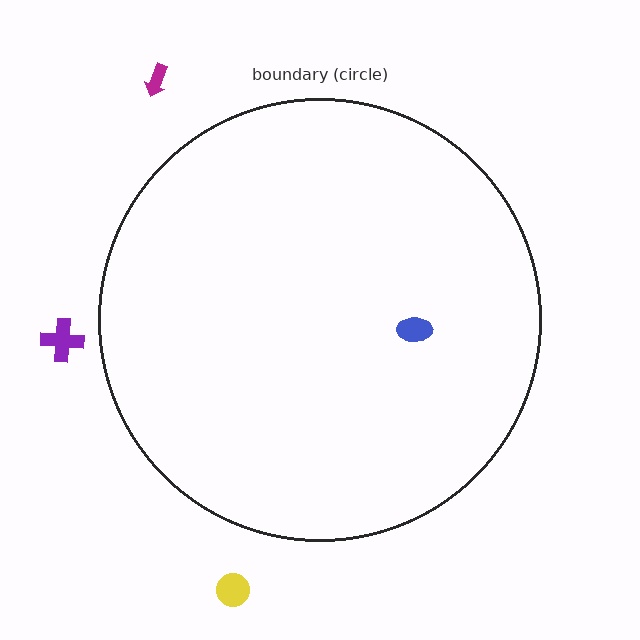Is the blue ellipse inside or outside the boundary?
Inside.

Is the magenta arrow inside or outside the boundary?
Outside.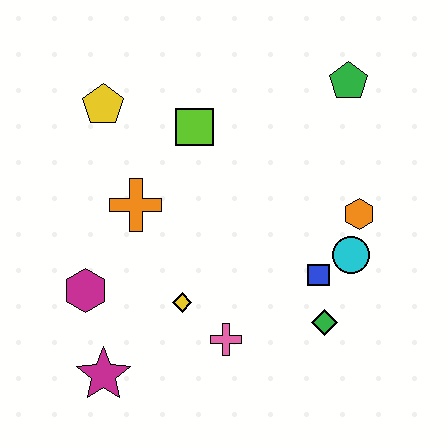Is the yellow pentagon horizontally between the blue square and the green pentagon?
No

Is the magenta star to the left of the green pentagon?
Yes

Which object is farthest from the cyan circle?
The yellow pentagon is farthest from the cyan circle.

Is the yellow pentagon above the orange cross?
Yes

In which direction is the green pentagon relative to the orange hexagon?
The green pentagon is above the orange hexagon.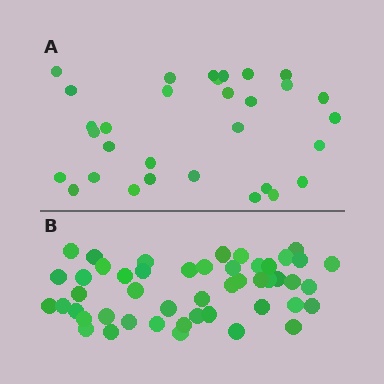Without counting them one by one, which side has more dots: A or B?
Region B (the bottom region) has more dots.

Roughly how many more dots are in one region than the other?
Region B has approximately 15 more dots than region A.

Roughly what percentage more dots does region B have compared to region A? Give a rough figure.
About 55% more.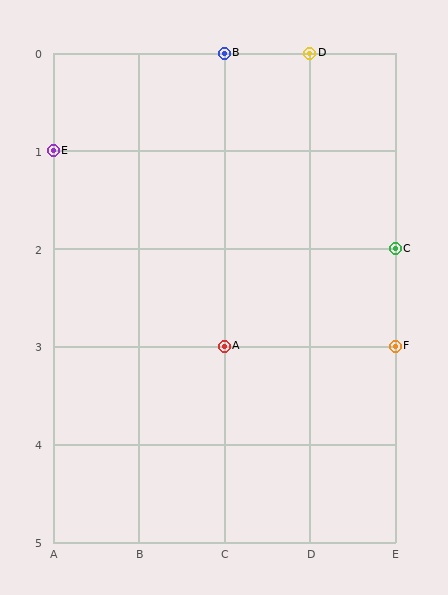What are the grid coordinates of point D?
Point D is at grid coordinates (D, 0).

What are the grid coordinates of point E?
Point E is at grid coordinates (A, 1).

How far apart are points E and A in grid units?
Points E and A are 2 columns and 2 rows apart (about 2.8 grid units diagonally).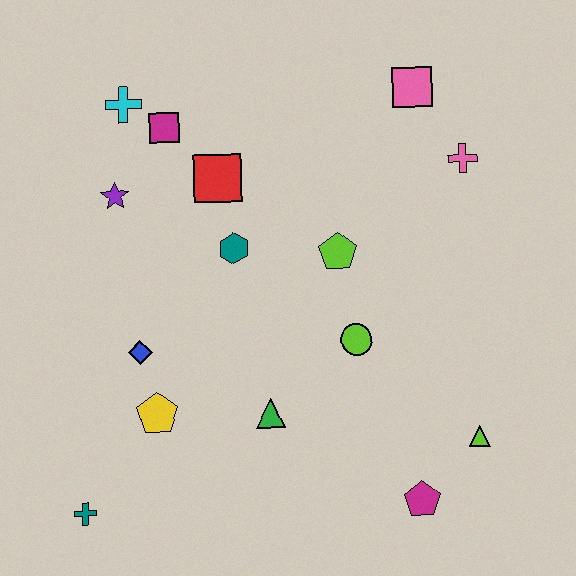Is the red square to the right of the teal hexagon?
No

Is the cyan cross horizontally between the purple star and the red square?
Yes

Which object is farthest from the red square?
The magenta pentagon is farthest from the red square.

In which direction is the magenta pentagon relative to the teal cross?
The magenta pentagon is to the right of the teal cross.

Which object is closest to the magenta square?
The cyan cross is closest to the magenta square.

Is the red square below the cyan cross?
Yes